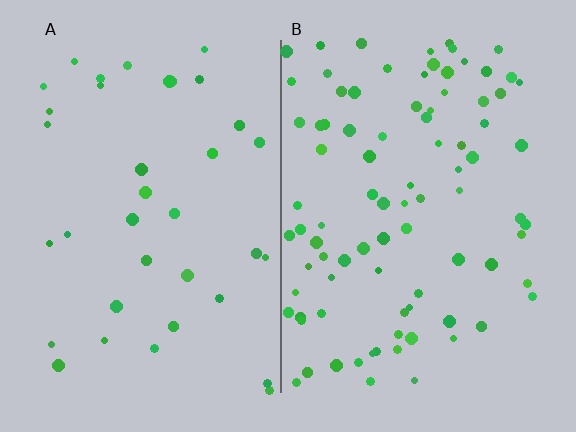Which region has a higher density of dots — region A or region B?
B (the right).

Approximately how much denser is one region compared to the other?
Approximately 2.5× — region B over region A.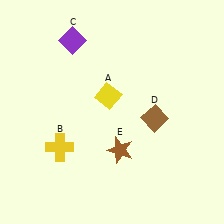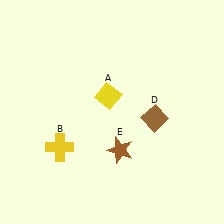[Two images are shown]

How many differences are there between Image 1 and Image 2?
There is 1 difference between the two images.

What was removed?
The purple diamond (C) was removed in Image 2.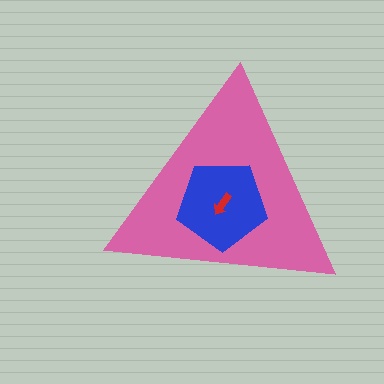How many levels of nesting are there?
3.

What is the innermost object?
The red arrow.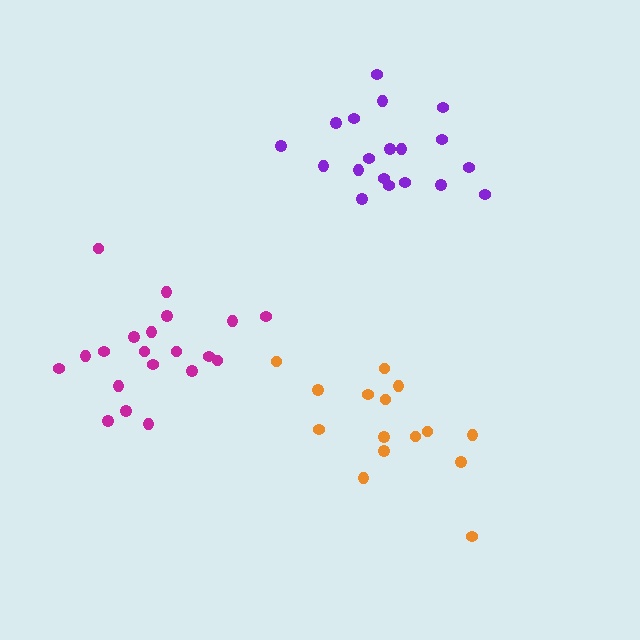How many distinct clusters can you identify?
There are 3 distinct clusters.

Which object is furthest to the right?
The purple cluster is rightmost.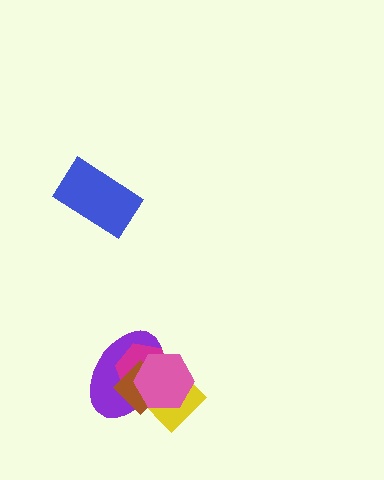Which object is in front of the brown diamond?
The pink hexagon is in front of the brown diamond.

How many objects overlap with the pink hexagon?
4 objects overlap with the pink hexagon.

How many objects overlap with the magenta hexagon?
4 objects overlap with the magenta hexagon.